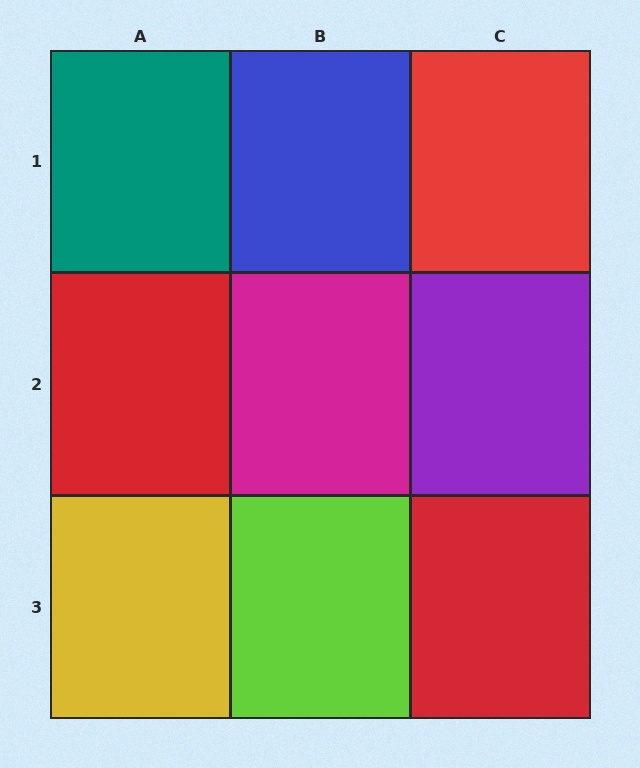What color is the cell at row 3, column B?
Lime.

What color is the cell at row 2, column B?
Magenta.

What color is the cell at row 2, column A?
Red.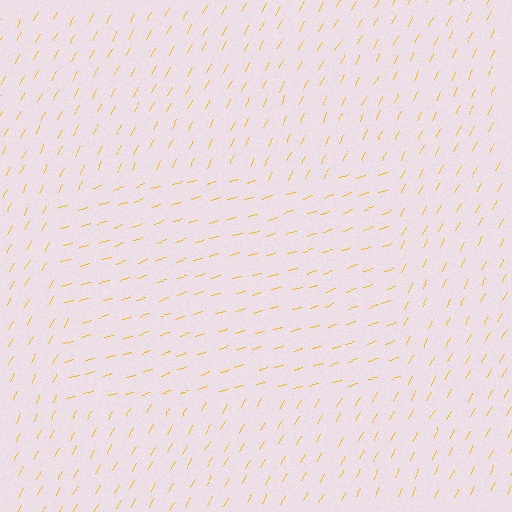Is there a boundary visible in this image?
Yes, there is a texture boundary formed by a change in line orientation.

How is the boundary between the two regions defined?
The boundary is defined purely by a change in line orientation (approximately 45 degrees difference). All lines are the same color and thickness.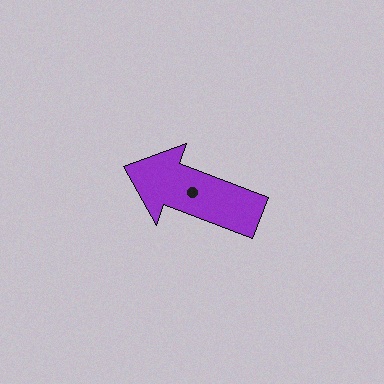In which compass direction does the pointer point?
West.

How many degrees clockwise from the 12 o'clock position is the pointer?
Approximately 291 degrees.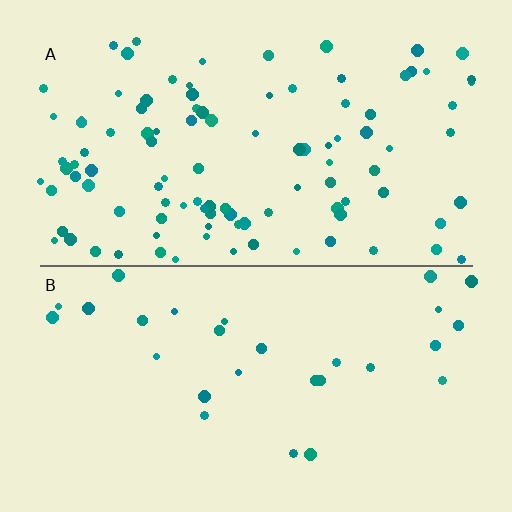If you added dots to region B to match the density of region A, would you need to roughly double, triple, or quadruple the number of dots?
Approximately quadruple.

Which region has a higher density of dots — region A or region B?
A (the top).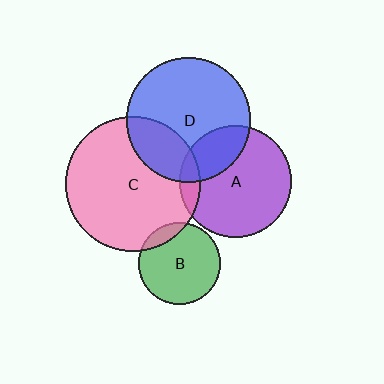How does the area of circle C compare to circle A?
Approximately 1.5 times.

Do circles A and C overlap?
Yes.